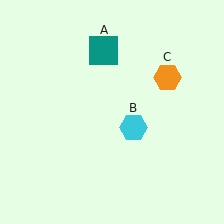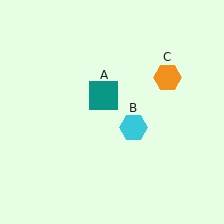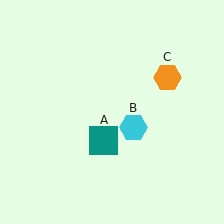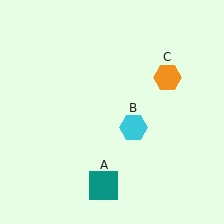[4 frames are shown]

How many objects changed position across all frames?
1 object changed position: teal square (object A).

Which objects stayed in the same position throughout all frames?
Cyan hexagon (object B) and orange hexagon (object C) remained stationary.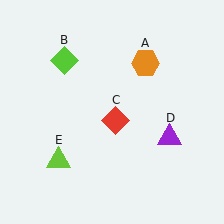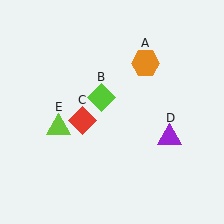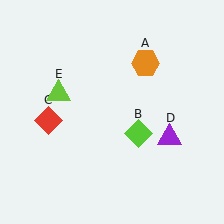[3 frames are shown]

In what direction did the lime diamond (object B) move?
The lime diamond (object B) moved down and to the right.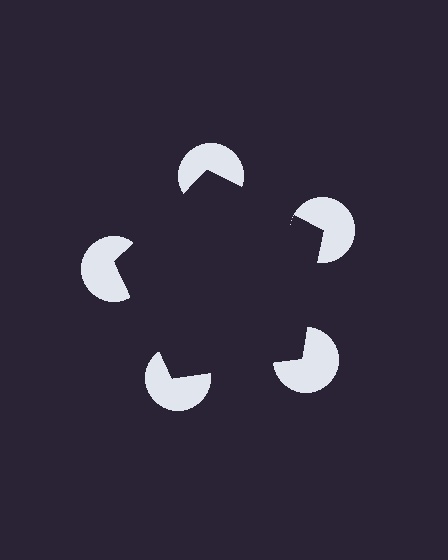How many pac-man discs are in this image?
There are 5 — one at each vertex of the illusory pentagon.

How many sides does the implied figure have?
5 sides.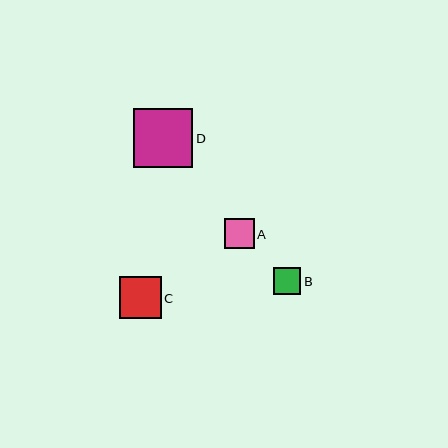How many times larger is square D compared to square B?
Square D is approximately 2.2 times the size of square B.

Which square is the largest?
Square D is the largest with a size of approximately 59 pixels.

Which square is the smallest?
Square B is the smallest with a size of approximately 27 pixels.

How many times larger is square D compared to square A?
Square D is approximately 2.0 times the size of square A.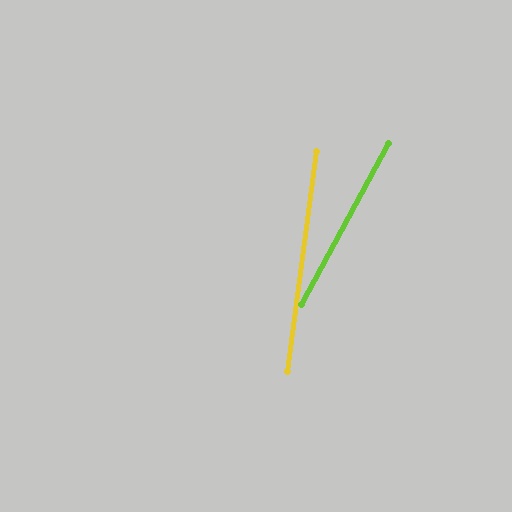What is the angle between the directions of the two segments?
Approximately 21 degrees.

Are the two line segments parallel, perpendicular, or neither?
Neither parallel nor perpendicular — they differ by about 21°.